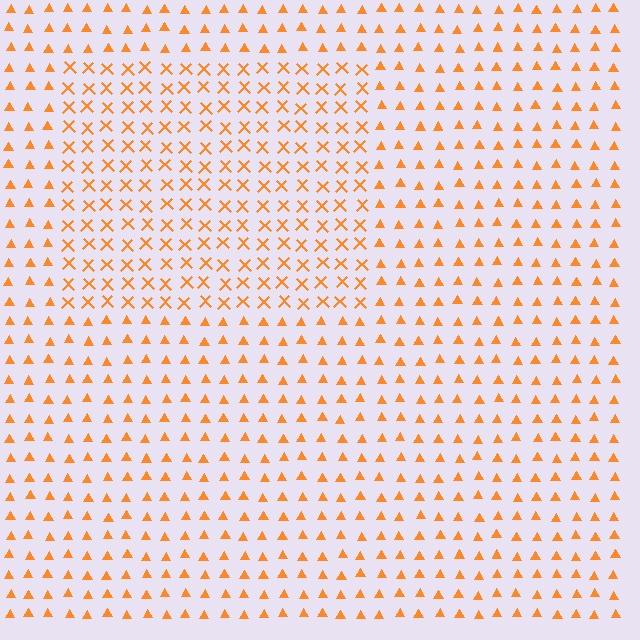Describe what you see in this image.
The image is filled with small orange elements arranged in a uniform grid. A rectangle-shaped region contains X marks, while the surrounding area contains triangles. The boundary is defined purely by the change in element shape.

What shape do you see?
I see a rectangle.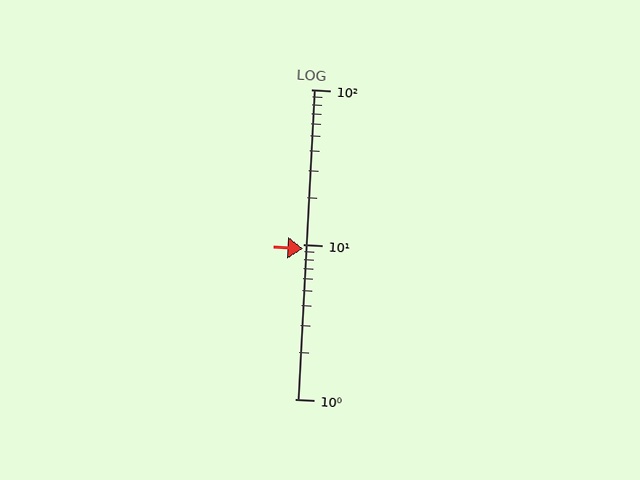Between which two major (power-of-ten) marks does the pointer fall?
The pointer is between 1 and 10.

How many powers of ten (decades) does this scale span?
The scale spans 2 decades, from 1 to 100.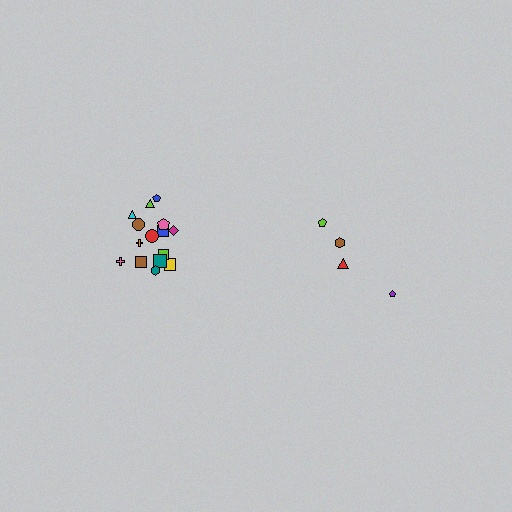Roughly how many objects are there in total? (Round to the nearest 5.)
Roughly 20 objects in total.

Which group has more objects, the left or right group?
The left group.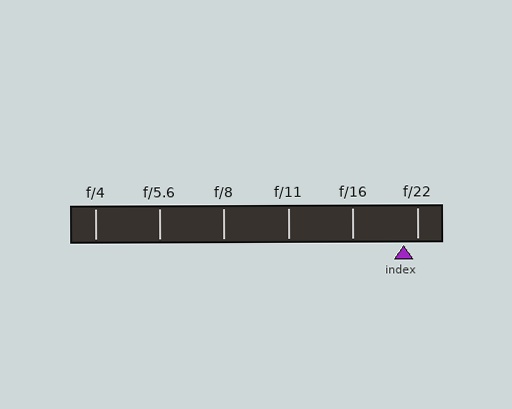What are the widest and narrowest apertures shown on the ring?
The widest aperture shown is f/4 and the narrowest is f/22.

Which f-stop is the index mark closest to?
The index mark is closest to f/22.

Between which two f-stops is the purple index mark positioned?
The index mark is between f/16 and f/22.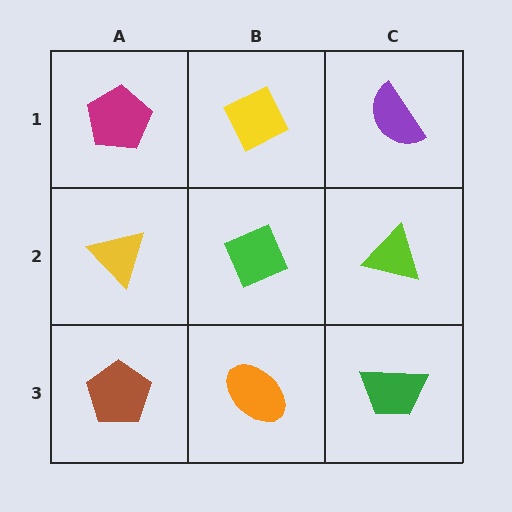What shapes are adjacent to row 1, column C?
A lime triangle (row 2, column C), a yellow diamond (row 1, column B).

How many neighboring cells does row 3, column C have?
2.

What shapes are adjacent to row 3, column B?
A green diamond (row 2, column B), a brown pentagon (row 3, column A), a green trapezoid (row 3, column C).